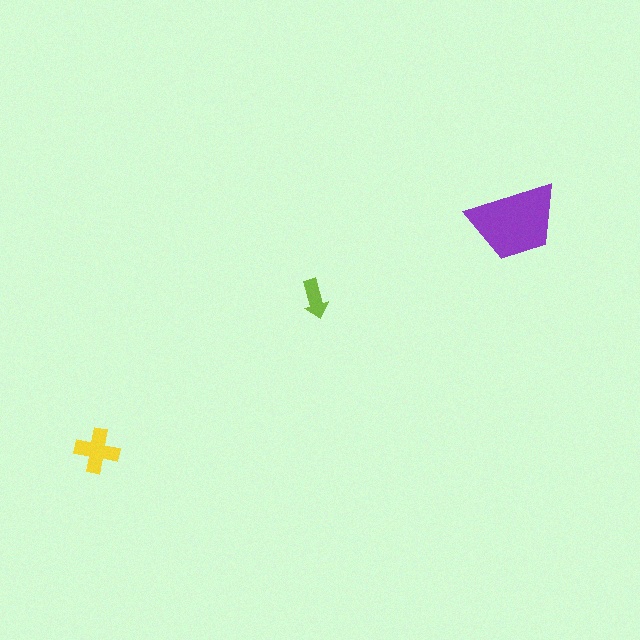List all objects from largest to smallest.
The purple trapezoid, the yellow cross, the lime arrow.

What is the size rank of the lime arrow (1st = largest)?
3rd.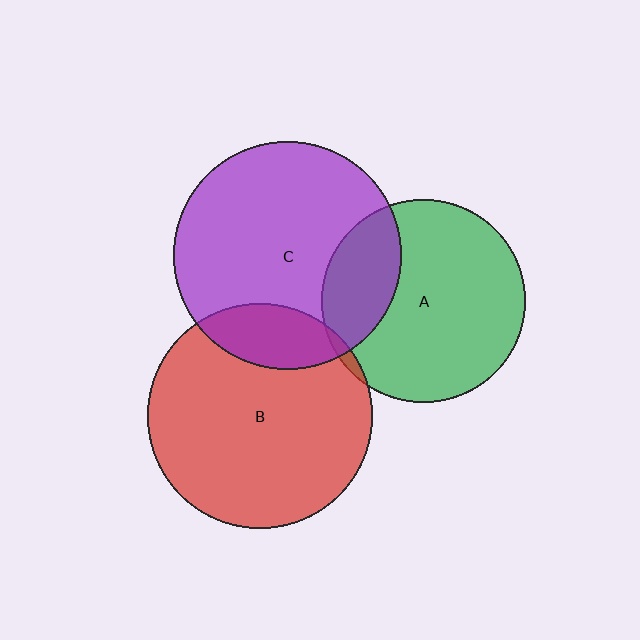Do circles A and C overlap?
Yes.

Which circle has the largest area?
Circle C (purple).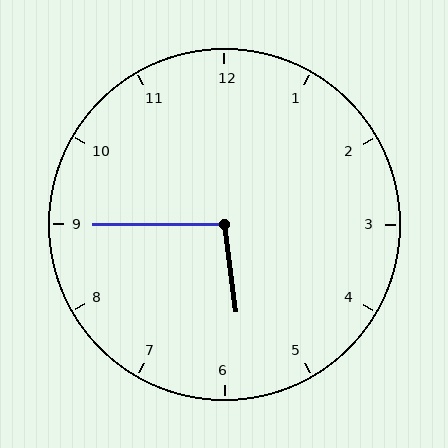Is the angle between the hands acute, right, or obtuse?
It is obtuse.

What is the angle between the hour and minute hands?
Approximately 98 degrees.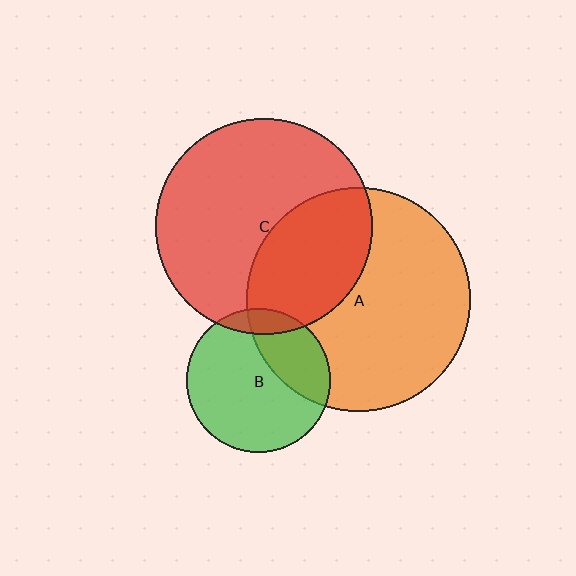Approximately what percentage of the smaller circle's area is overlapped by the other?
Approximately 30%.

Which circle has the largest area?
Circle A (orange).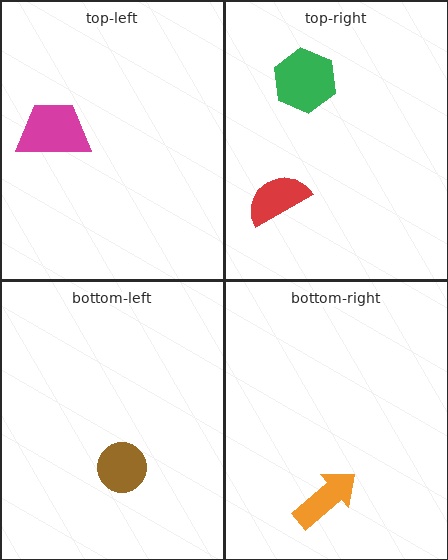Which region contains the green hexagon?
The top-right region.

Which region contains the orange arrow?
The bottom-right region.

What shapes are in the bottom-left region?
The brown circle.